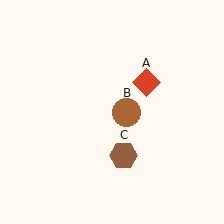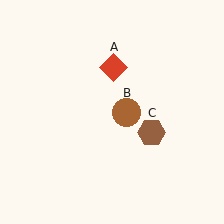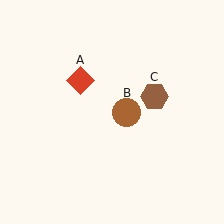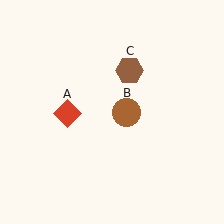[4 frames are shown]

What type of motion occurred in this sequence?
The red diamond (object A), brown hexagon (object C) rotated counterclockwise around the center of the scene.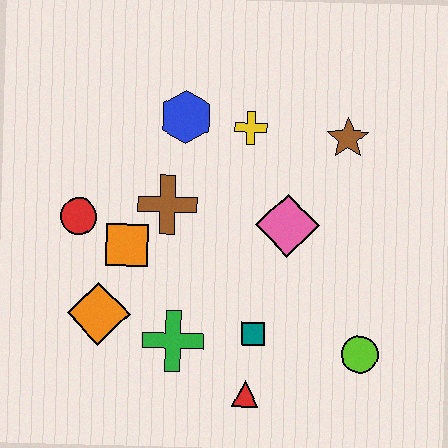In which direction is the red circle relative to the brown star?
The red circle is to the left of the brown star.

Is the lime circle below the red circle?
Yes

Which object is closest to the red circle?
The orange square is closest to the red circle.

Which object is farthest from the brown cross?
The lime circle is farthest from the brown cross.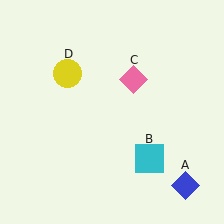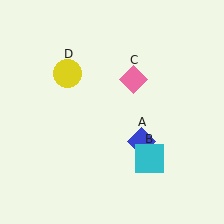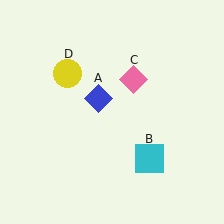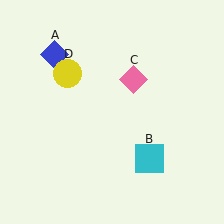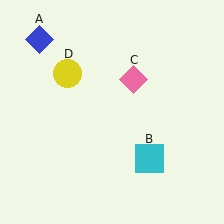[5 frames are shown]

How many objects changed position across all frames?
1 object changed position: blue diamond (object A).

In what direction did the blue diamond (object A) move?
The blue diamond (object A) moved up and to the left.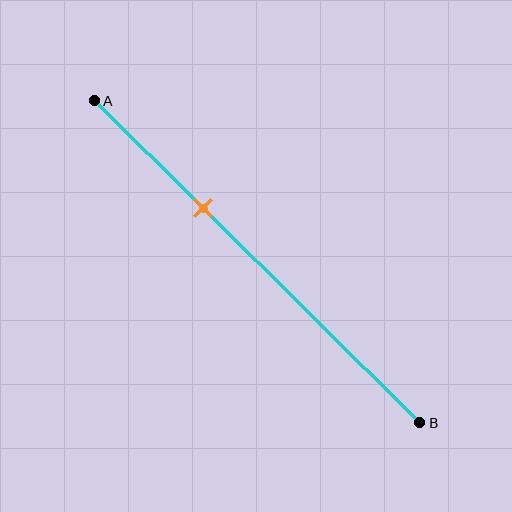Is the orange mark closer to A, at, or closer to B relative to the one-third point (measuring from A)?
The orange mark is approximately at the one-third point of segment AB.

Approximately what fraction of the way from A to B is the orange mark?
The orange mark is approximately 35% of the way from A to B.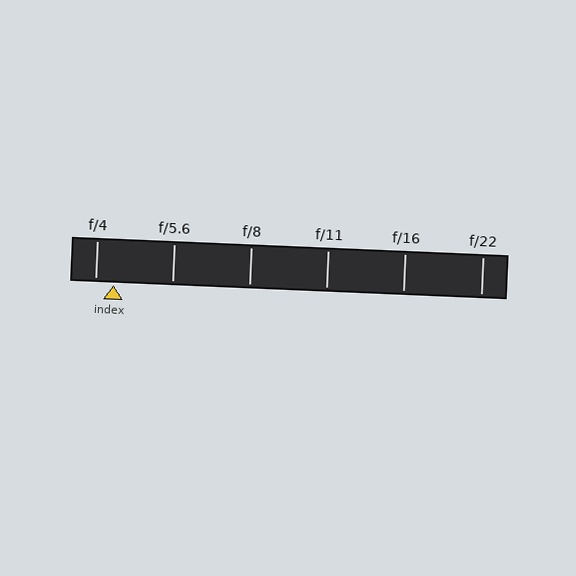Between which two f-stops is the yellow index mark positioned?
The index mark is between f/4 and f/5.6.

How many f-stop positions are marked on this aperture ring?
There are 6 f-stop positions marked.